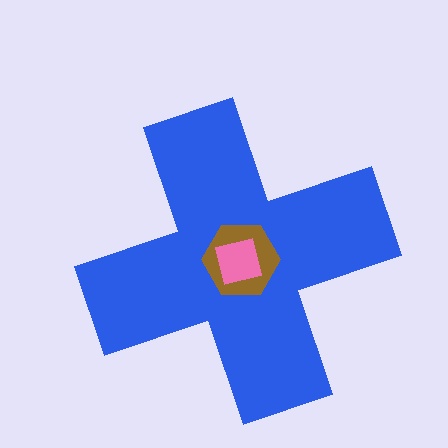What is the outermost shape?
The blue cross.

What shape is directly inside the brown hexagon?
The pink square.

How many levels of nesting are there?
3.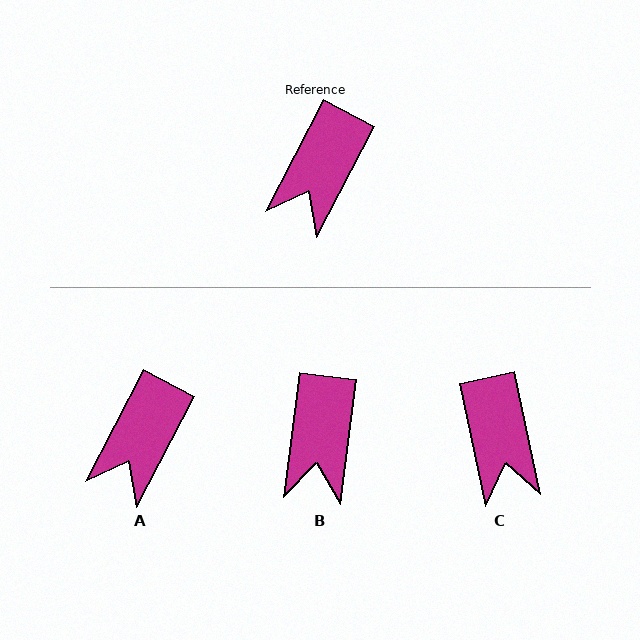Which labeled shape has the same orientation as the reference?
A.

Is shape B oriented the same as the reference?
No, it is off by about 20 degrees.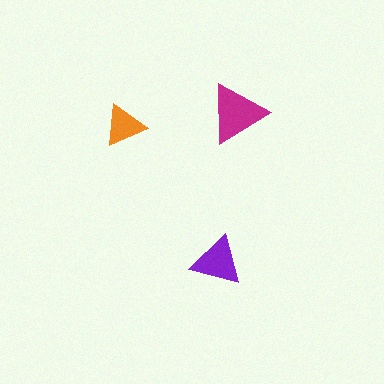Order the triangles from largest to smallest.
the magenta one, the purple one, the orange one.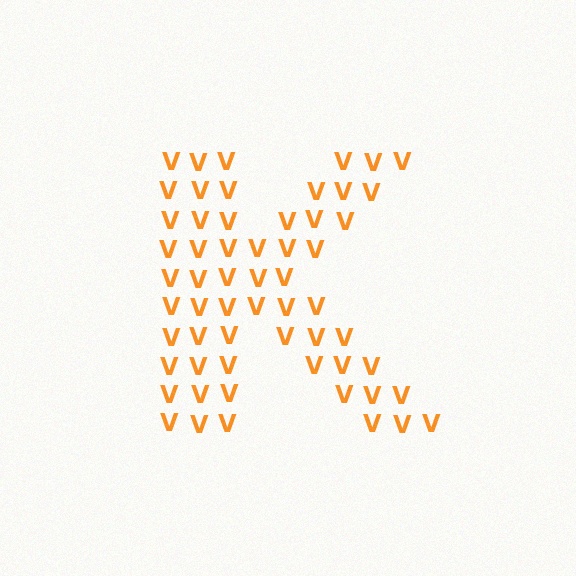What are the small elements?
The small elements are letter V's.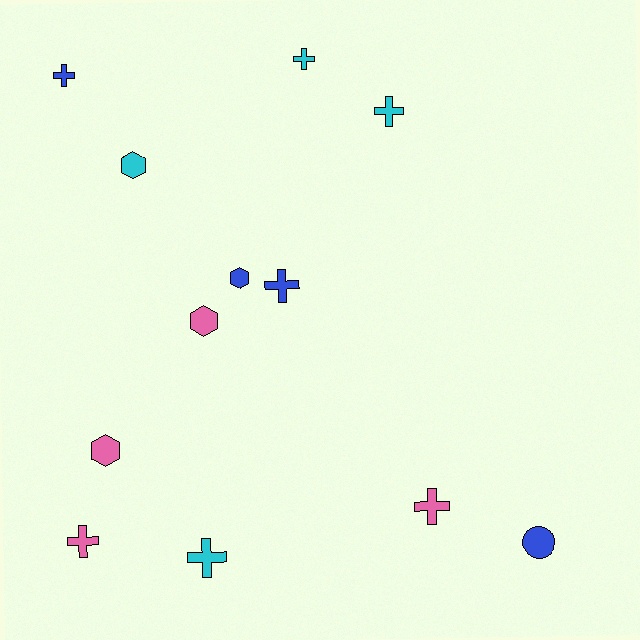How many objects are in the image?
There are 12 objects.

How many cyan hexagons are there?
There is 1 cyan hexagon.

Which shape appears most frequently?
Cross, with 7 objects.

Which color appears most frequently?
Pink, with 4 objects.